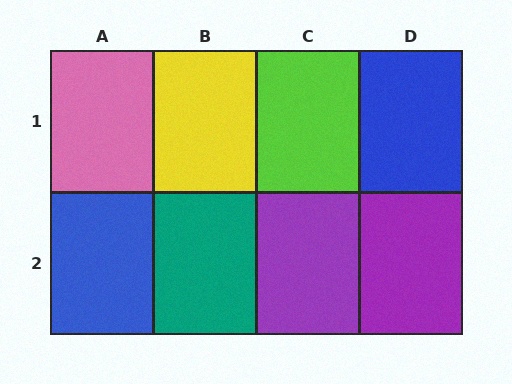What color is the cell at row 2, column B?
Teal.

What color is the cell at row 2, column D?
Purple.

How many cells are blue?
2 cells are blue.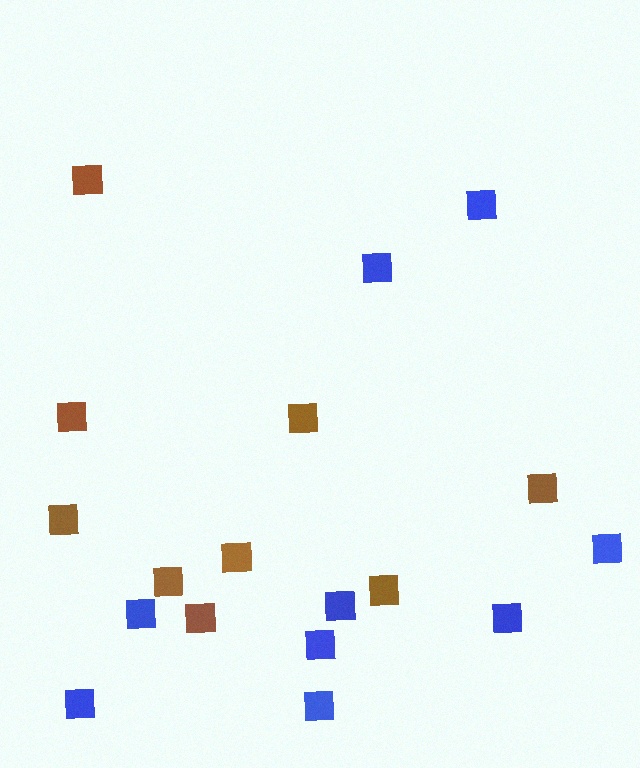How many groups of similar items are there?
There are 2 groups: one group of brown squares (9) and one group of blue squares (9).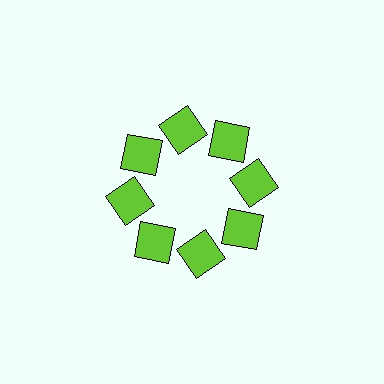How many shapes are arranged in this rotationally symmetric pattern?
There are 8 shapes, arranged in 8 groups of 1.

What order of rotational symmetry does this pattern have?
This pattern has 8-fold rotational symmetry.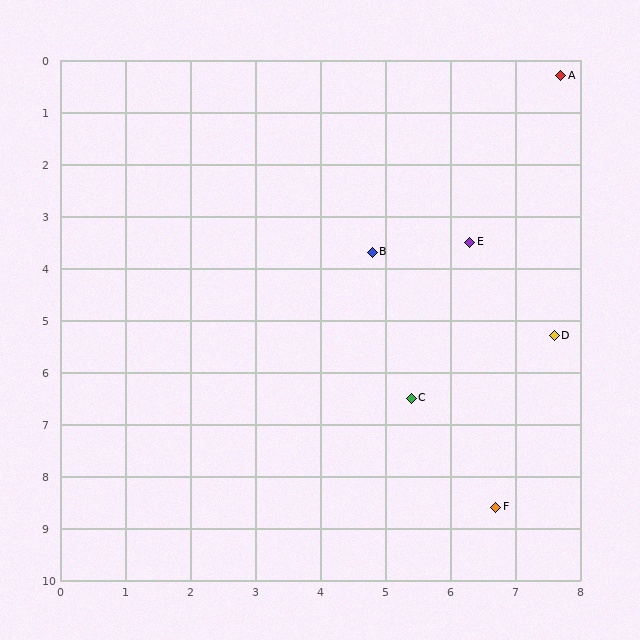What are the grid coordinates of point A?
Point A is at approximately (7.7, 0.3).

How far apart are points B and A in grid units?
Points B and A are about 4.5 grid units apart.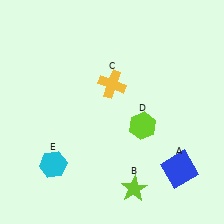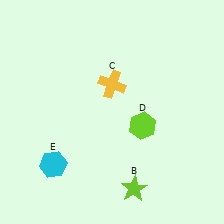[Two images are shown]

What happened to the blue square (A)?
The blue square (A) was removed in Image 2. It was in the bottom-right area of Image 1.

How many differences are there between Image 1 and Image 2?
There is 1 difference between the two images.